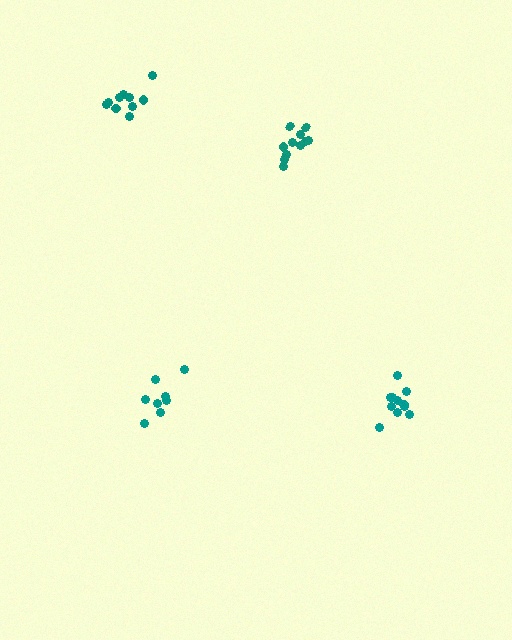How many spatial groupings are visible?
There are 4 spatial groupings.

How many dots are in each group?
Group 1: 10 dots, Group 2: 11 dots, Group 3: 8 dots, Group 4: 11 dots (40 total).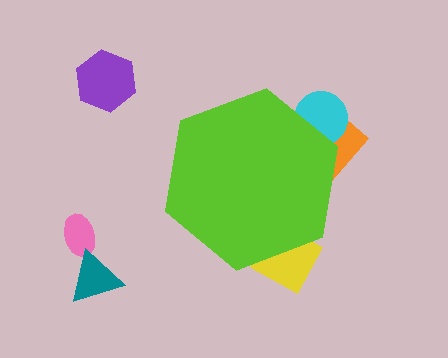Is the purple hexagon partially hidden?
No, the purple hexagon is fully visible.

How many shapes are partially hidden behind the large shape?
3 shapes are partially hidden.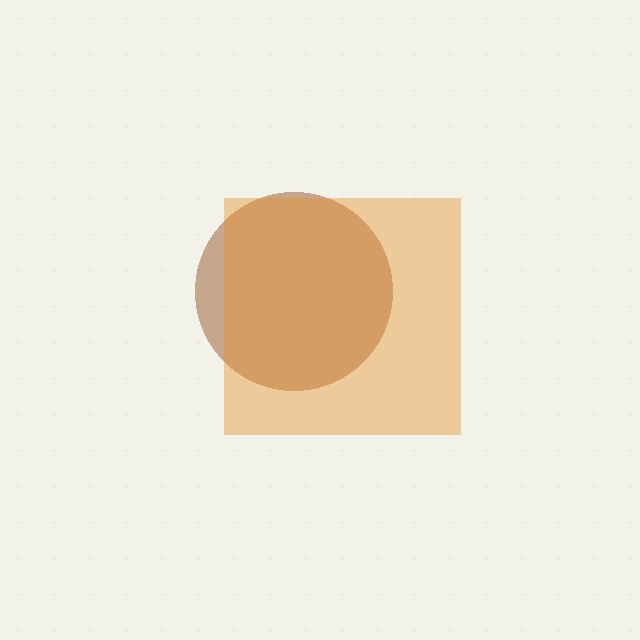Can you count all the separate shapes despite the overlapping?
Yes, there are 2 separate shapes.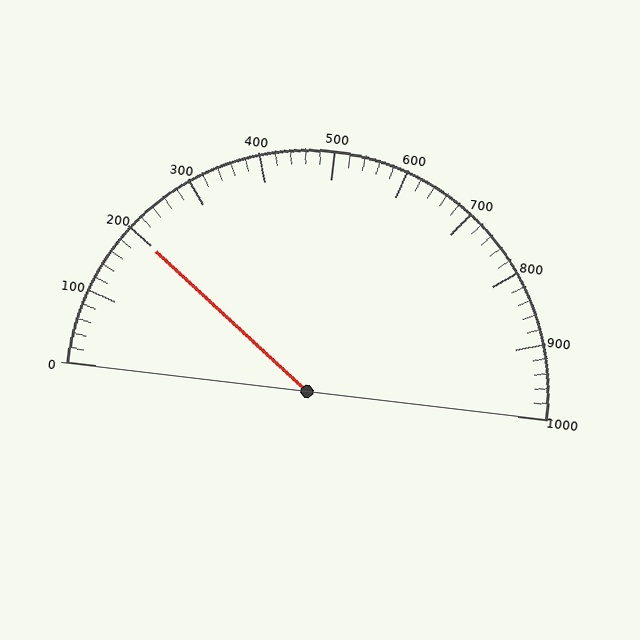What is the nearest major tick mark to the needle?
The nearest major tick mark is 200.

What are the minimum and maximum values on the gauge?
The gauge ranges from 0 to 1000.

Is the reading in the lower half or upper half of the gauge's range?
The reading is in the lower half of the range (0 to 1000).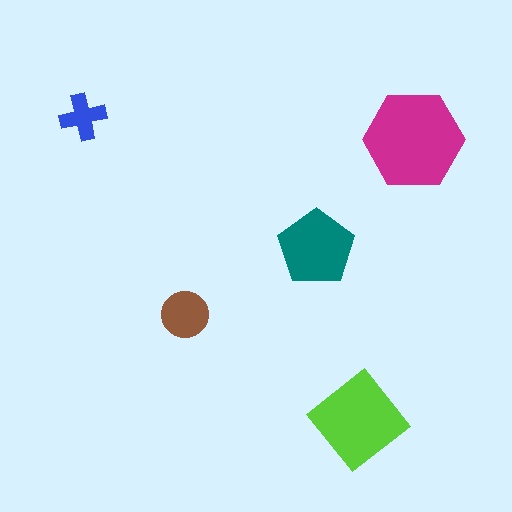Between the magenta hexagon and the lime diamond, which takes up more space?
The magenta hexagon.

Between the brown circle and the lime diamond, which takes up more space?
The lime diamond.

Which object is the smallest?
The blue cross.